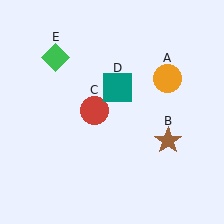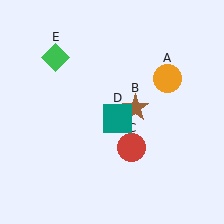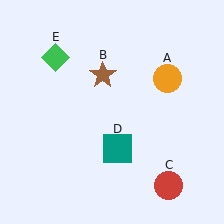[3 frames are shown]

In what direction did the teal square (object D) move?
The teal square (object D) moved down.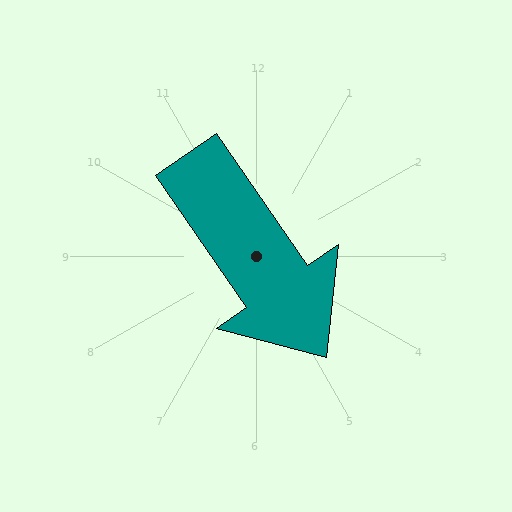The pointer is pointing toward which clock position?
Roughly 5 o'clock.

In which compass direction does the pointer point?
Southeast.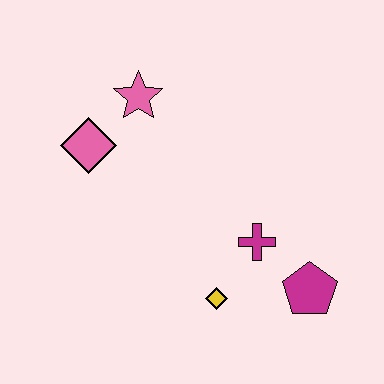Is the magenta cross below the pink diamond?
Yes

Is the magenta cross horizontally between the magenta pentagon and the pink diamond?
Yes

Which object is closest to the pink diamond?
The pink star is closest to the pink diamond.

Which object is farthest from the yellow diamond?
The pink star is farthest from the yellow diamond.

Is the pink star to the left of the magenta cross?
Yes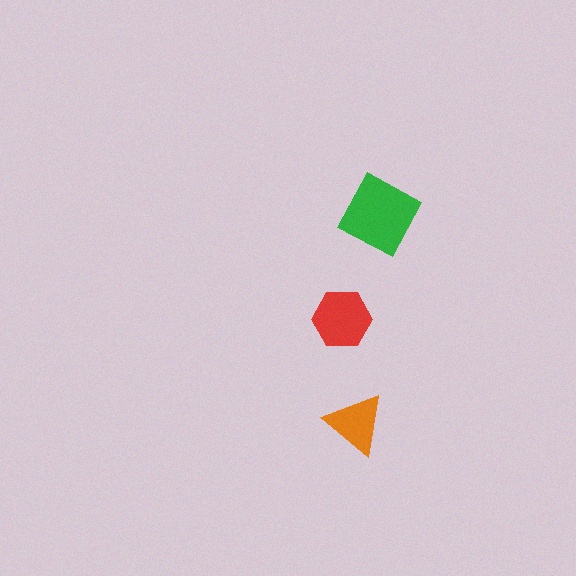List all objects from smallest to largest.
The orange triangle, the red hexagon, the green square.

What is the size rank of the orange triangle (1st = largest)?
3rd.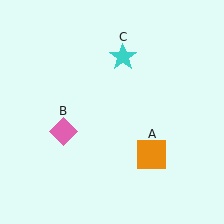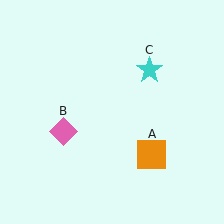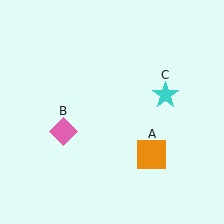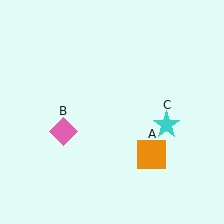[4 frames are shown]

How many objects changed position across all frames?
1 object changed position: cyan star (object C).